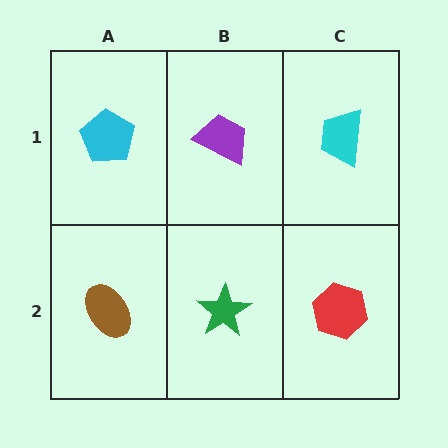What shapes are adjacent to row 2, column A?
A cyan pentagon (row 1, column A), a green star (row 2, column B).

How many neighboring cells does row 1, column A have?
2.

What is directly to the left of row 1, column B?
A cyan pentagon.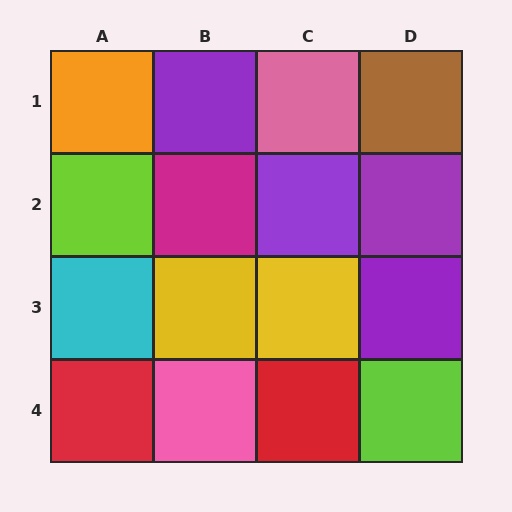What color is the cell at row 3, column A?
Cyan.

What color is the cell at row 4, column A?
Red.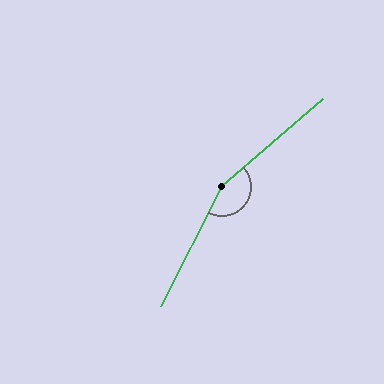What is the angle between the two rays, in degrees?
Approximately 158 degrees.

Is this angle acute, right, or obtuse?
It is obtuse.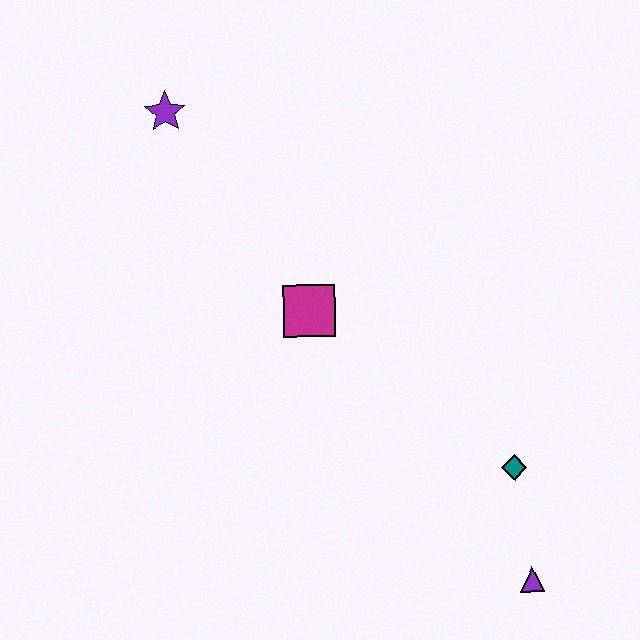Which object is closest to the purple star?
The magenta square is closest to the purple star.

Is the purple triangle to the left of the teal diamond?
No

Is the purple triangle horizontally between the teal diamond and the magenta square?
No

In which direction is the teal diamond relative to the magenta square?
The teal diamond is to the right of the magenta square.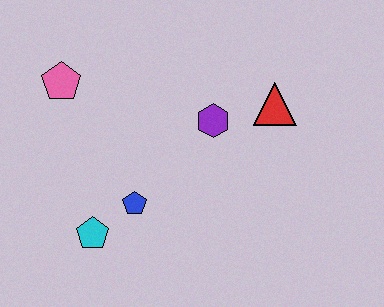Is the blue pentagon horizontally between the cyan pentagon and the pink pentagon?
No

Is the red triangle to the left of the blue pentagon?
No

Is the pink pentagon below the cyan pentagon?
No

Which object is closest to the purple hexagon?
The red triangle is closest to the purple hexagon.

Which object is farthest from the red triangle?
The cyan pentagon is farthest from the red triangle.